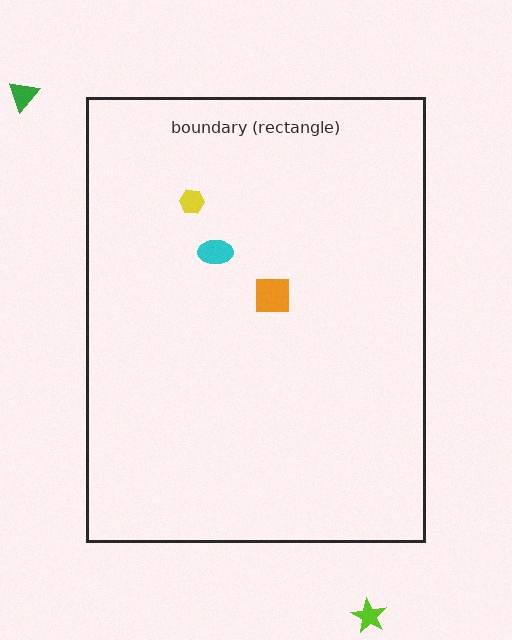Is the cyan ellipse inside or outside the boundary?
Inside.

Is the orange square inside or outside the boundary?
Inside.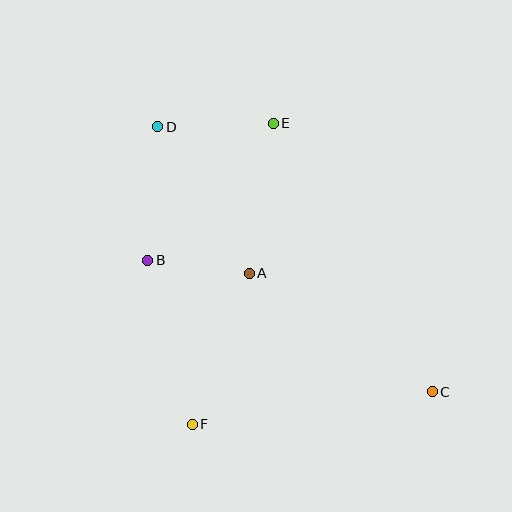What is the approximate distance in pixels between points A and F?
The distance between A and F is approximately 162 pixels.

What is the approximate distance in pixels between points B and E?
The distance between B and E is approximately 186 pixels.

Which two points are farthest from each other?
Points C and D are farthest from each other.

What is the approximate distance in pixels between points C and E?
The distance between C and E is approximately 312 pixels.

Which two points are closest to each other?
Points A and B are closest to each other.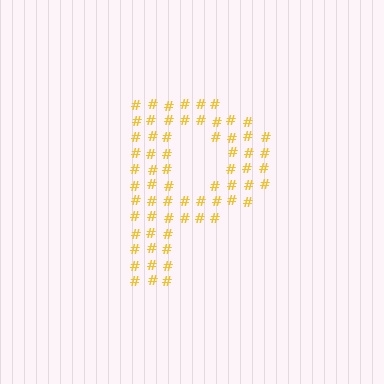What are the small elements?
The small elements are hash symbols.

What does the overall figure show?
The overall figure shows the letter P.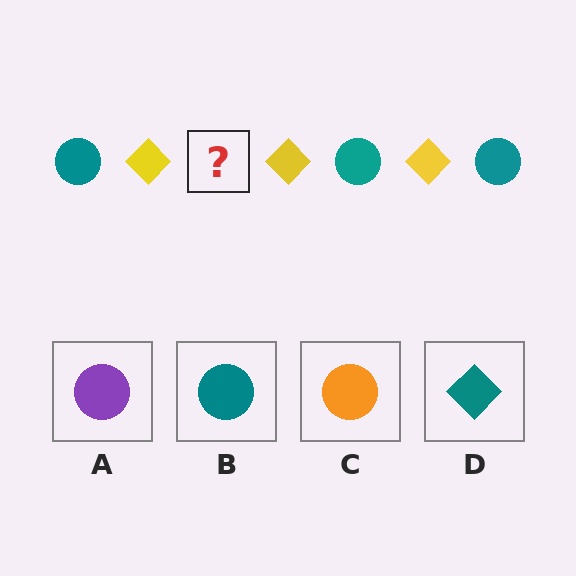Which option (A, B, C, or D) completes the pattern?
B.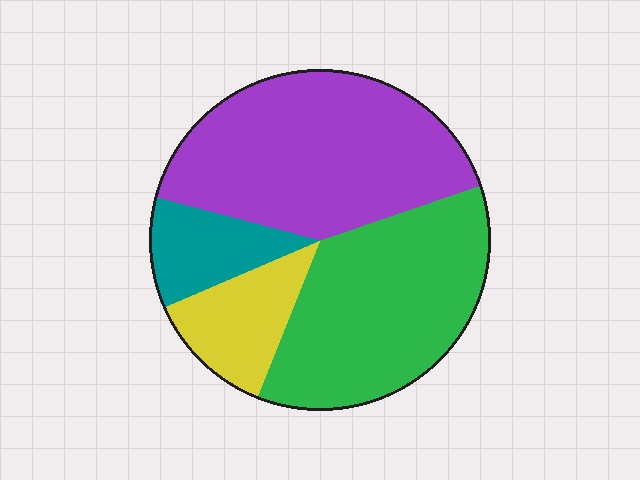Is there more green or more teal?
Green.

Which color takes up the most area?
Purple, at roughly 40%.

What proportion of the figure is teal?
Teal takes up less than a quarter of the figure.